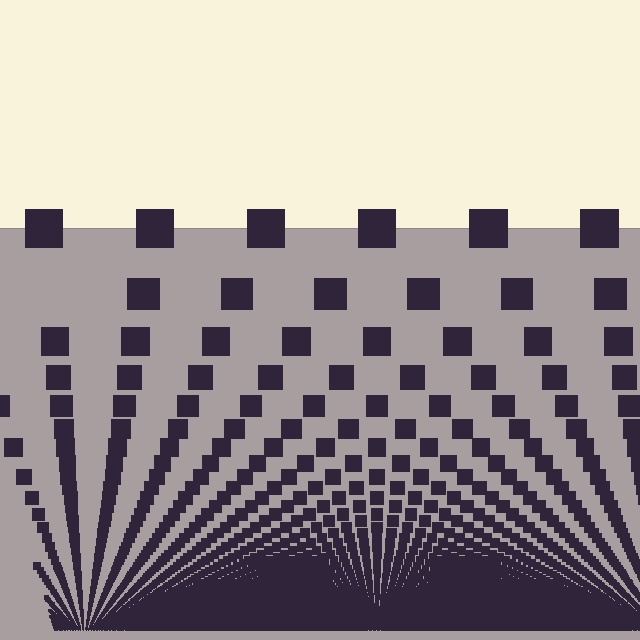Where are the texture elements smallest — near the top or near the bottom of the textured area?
Near the bottom.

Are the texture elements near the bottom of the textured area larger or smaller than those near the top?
Smaller. The gradient is inverted — elements near the bottom are smaller and denser.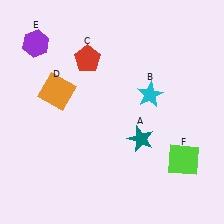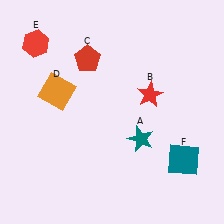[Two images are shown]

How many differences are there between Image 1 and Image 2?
There are 3 differences between the two images.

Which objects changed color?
B changed from cyan to red. E changed from purple to red. F changed from lime to teal.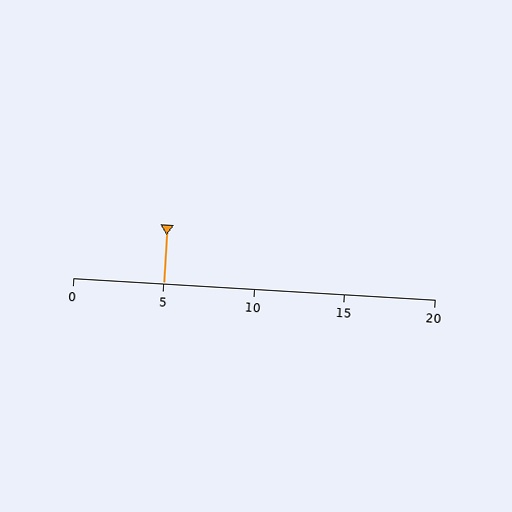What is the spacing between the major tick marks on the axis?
The major ticks are spaced 5 apart.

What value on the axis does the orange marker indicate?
The marker indicates approximately 5.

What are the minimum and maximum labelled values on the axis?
The axis runs from 0 to 20.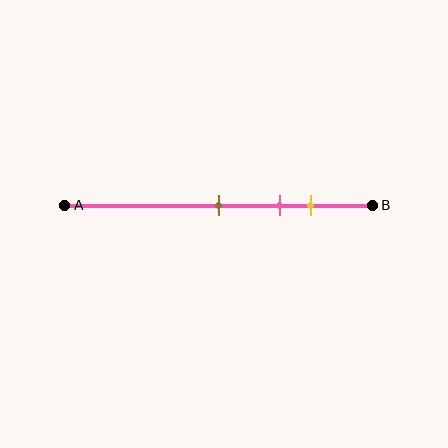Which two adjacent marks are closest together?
The pink and yellow marks are the closest adjacent pair.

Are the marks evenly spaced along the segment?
Yes, the marks are approximately evenly spaced.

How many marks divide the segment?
There are 3 marks dividing the segment.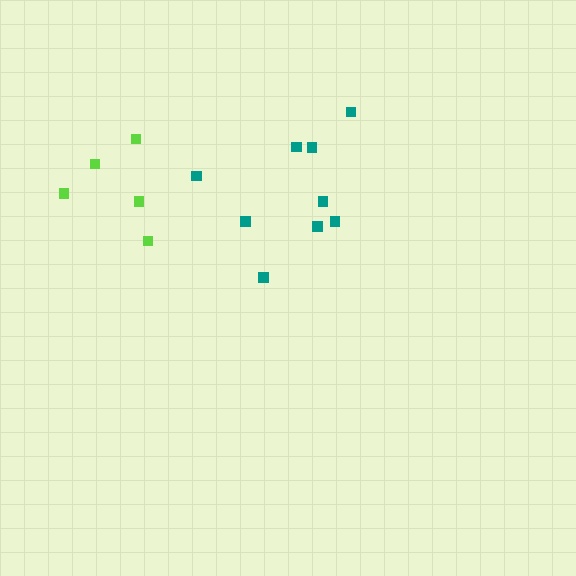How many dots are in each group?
Group 1: 5 dots, Group 2: 9 dots (14 total).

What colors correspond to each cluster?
The clusters are colored: lime, teal.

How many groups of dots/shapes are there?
There are 2 groups.